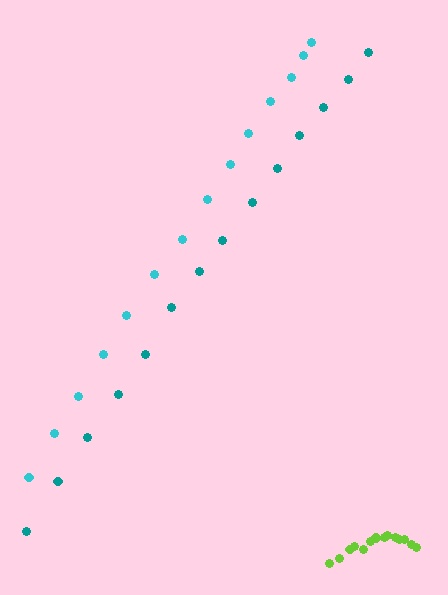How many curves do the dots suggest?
There are 3 distinct paths.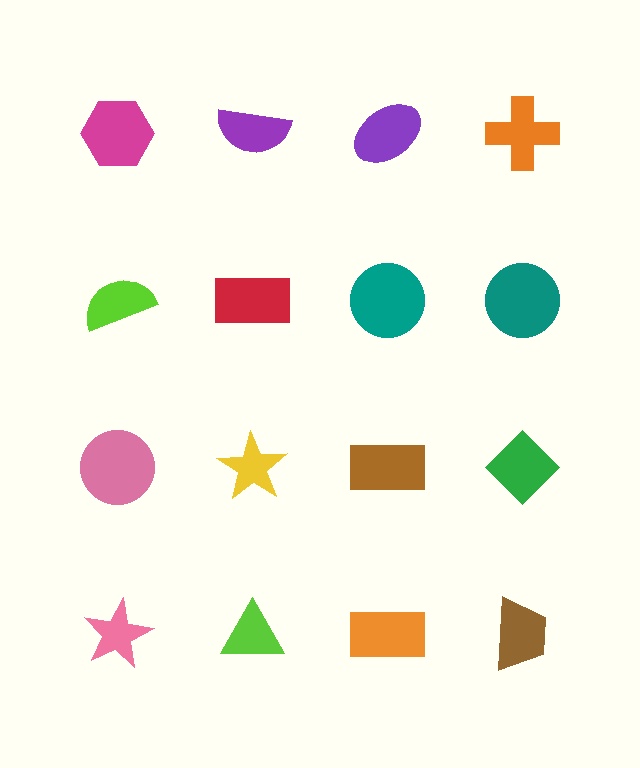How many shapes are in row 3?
4 shapes.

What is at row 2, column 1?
A lime semicircle.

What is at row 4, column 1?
A pink star.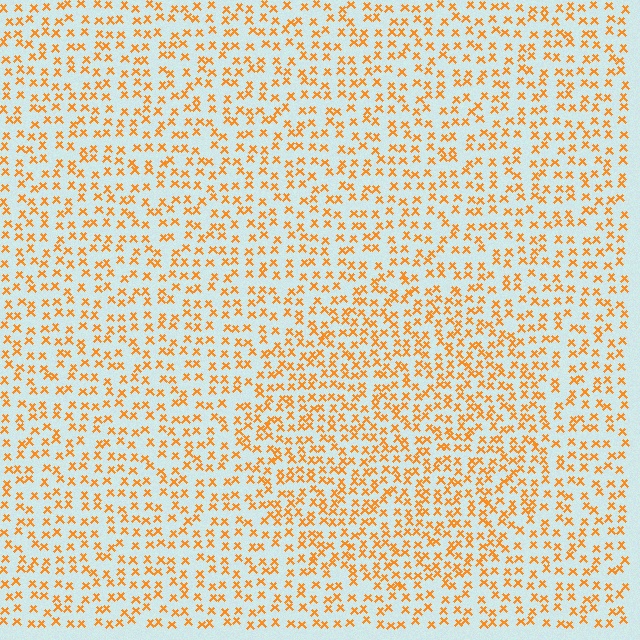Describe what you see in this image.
The image contains small orange elements arranged at two different densities. A circle-shaped region is visible where the elements are more densely packed than the surrounding area.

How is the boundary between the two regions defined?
The boundary is defined by a change in element density (approximately 1.5x ratio). All elements are the same color, size, and shape.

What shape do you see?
I see a circle.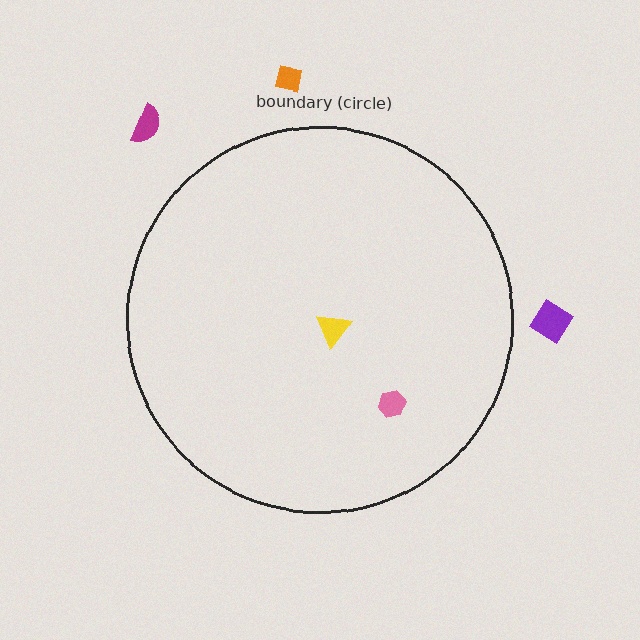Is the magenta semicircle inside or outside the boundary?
Outside.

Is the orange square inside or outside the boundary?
Outside.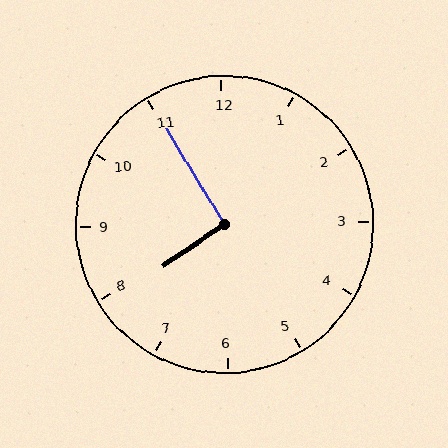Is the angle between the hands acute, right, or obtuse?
It is right.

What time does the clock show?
7:55.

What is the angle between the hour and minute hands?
Approximately 92 degrees.